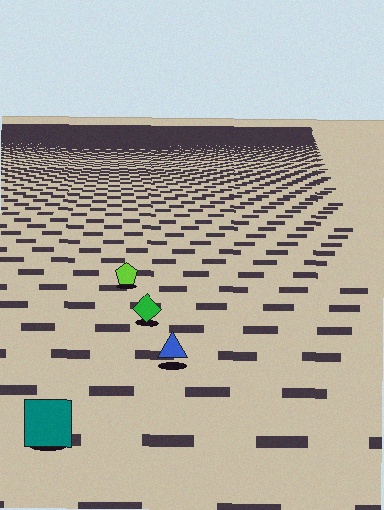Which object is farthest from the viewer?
The lime pentagon is farthest from the viewer. It appears smaller and the ground texture around it is denser.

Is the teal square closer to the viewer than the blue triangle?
Yes. The teal square is closer — you can tell from the texture gradient: the ground texture is coarser near it.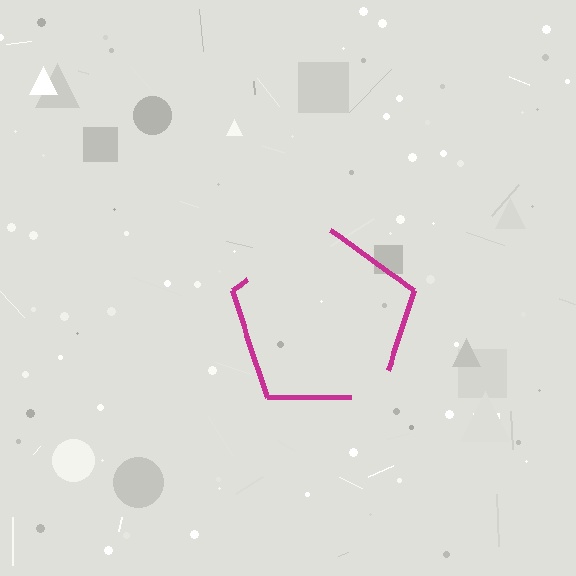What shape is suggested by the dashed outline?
The dashed outline suggests a pentagon.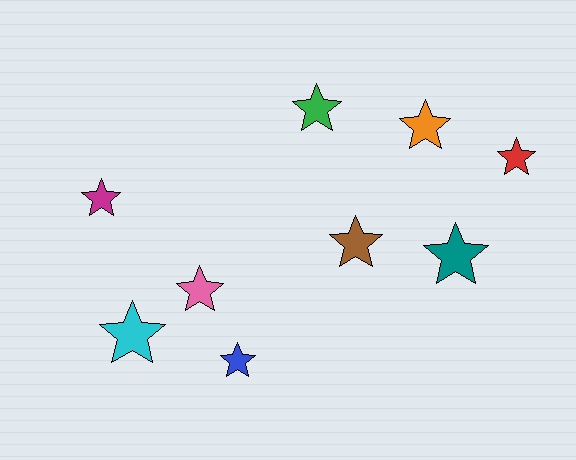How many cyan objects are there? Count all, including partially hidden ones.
There is 1 cyan object.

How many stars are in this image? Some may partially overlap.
There are 9 stars.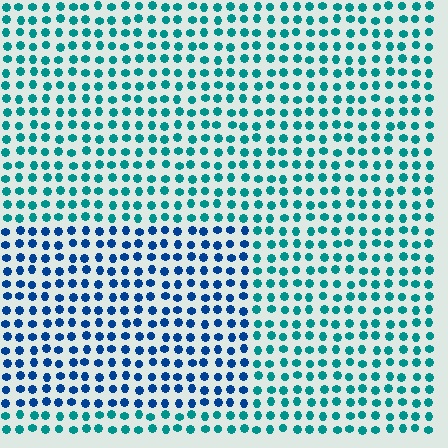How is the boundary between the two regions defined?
The boundary is defined purely by a slight shift in hue (about 37 degrees). Spacing, size, and orientation are identical on both sides.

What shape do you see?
I see a rectangle.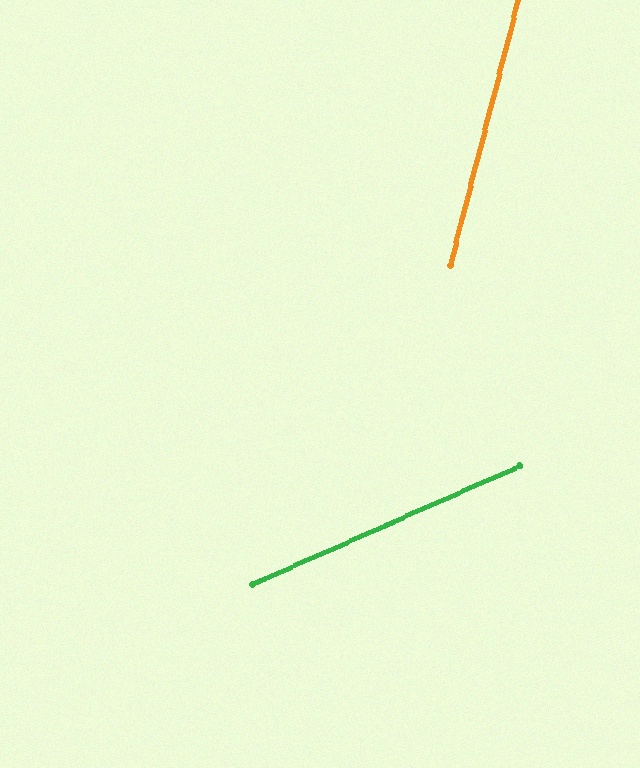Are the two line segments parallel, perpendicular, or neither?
Neither parallel nor perpendicular — they differ by about 52°.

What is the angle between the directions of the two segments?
Approximately 52 degrees.